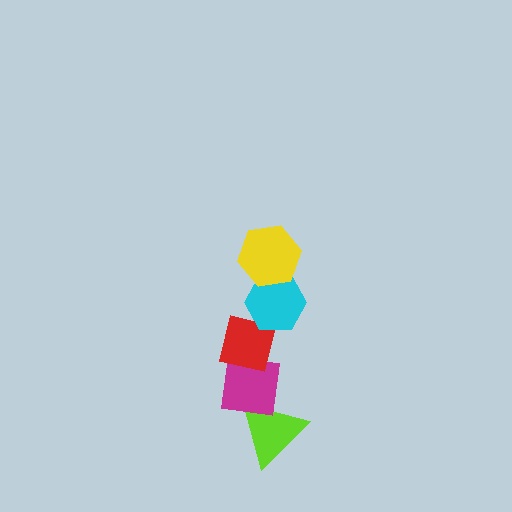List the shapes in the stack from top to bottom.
From top to bottom: the yellow hexagon, the cyan hexagon, the red square, the magenta square, the lime triangle.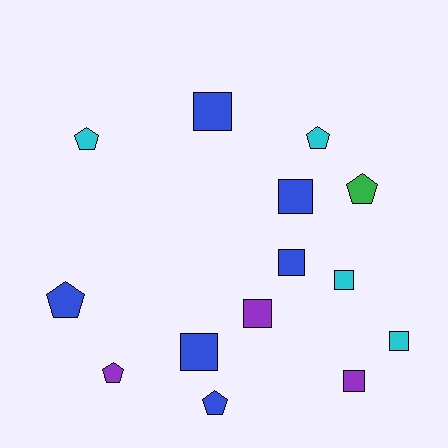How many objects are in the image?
There are 14 objects.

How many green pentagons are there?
There is 1 green pentagon.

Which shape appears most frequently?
Square, with 8 objects.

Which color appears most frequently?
Blue, with 6 objects.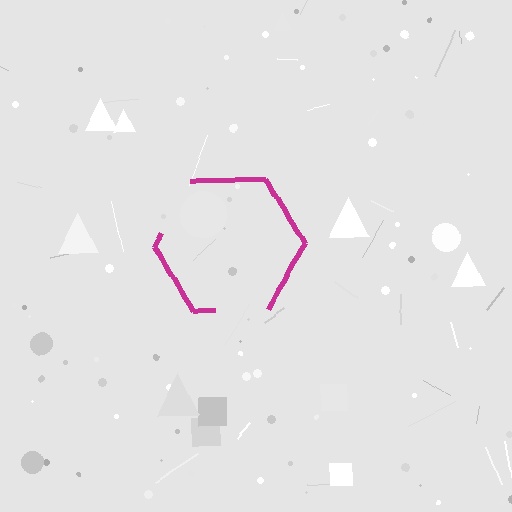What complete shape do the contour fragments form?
The contour fragments form a hexagon.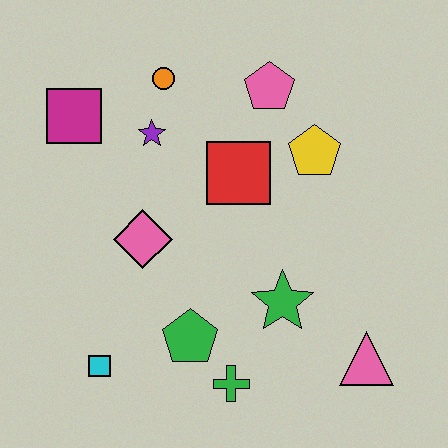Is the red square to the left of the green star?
Yes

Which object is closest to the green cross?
The green pentagon is closest to the green cross.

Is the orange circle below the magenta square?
No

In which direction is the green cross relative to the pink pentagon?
The green cross is below the pink pentagon.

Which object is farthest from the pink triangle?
The magenta square is farthest from the pink triangle.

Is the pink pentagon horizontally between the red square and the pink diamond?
No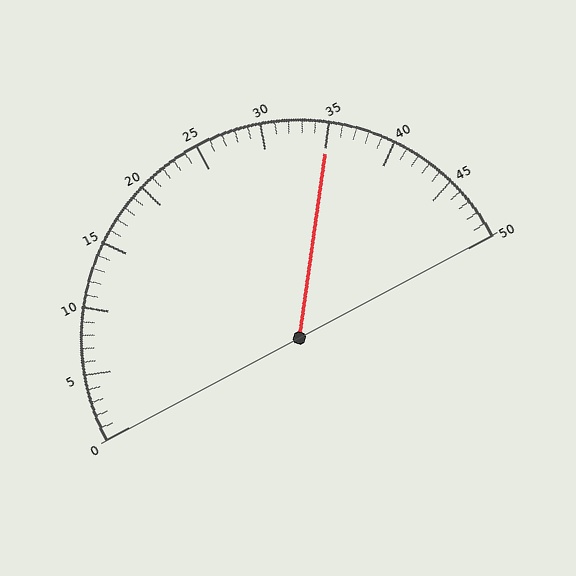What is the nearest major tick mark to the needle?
The nearest major tick mark is 35.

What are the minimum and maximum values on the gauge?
The gauge ranges from 0 to 50.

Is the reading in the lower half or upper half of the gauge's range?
The reading is in the upper half of the range (0 to 50).